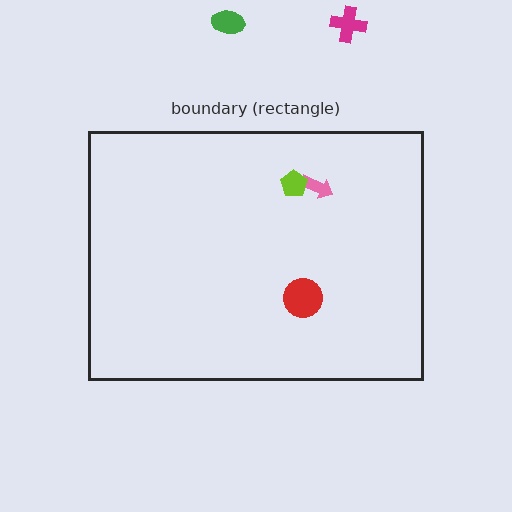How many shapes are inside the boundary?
3 inside, 2 outside.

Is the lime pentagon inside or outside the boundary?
Inside.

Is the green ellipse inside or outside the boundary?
Outside.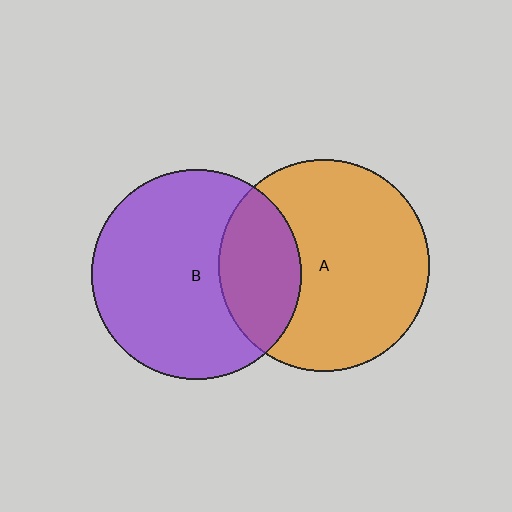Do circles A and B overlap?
Yes.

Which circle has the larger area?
Circle A (orange).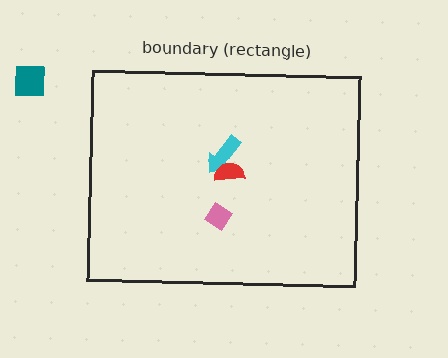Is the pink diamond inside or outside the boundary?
Inside.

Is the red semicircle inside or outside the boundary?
Inside.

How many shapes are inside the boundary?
3 inside, 1 outside.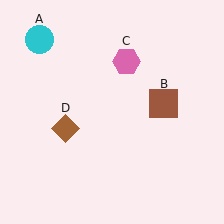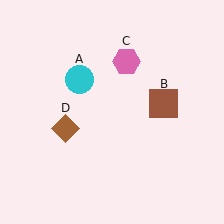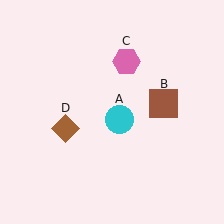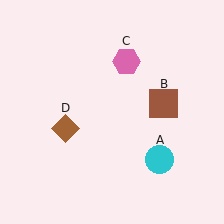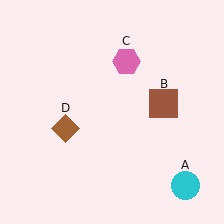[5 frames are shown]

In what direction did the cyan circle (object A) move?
The cyan circle (object A) moved down and to the right.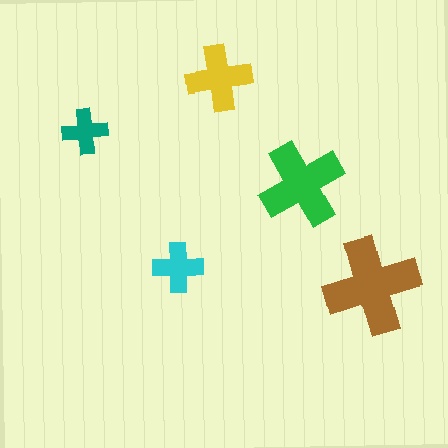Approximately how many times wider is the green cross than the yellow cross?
About 1.5 times wider.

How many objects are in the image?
There are 5 objects in the image.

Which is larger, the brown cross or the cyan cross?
The brown one.